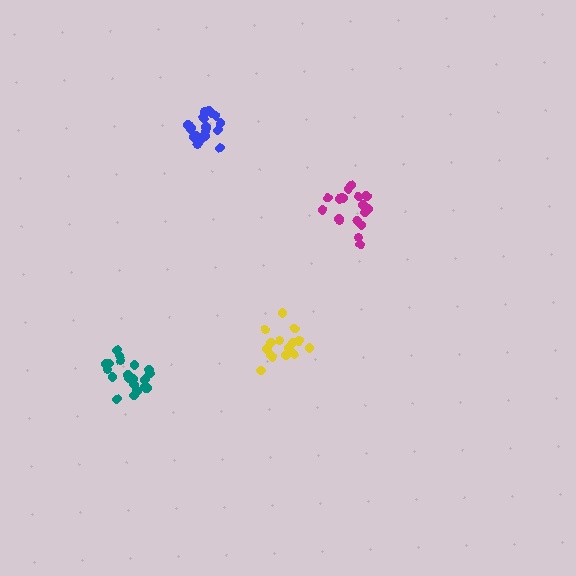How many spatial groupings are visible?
There are 4 spatial groupings.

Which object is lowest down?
The teal cluster is bottommost.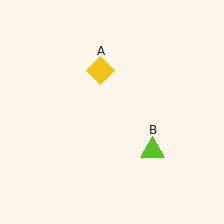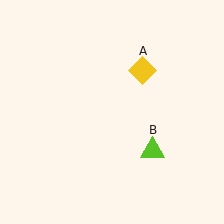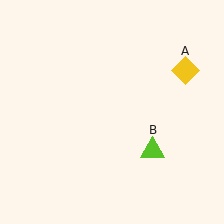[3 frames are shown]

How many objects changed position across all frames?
1 object changed position: yellow diamond (object A).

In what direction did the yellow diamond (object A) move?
The yellow diamond (object A) moved right.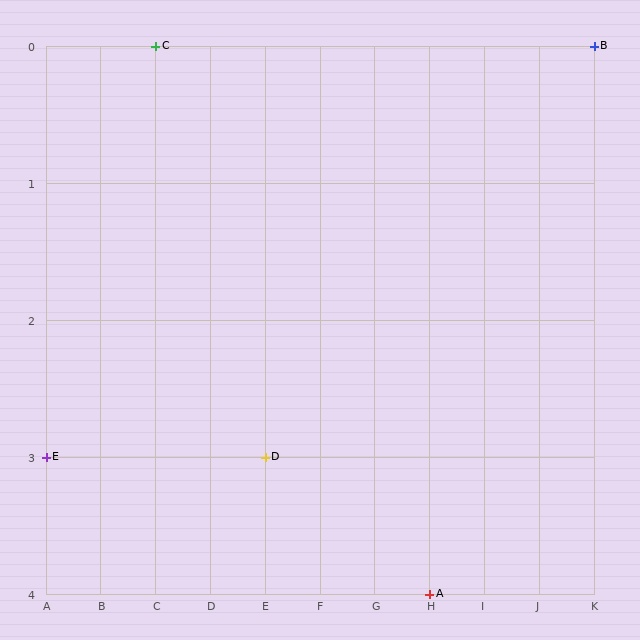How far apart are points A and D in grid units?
Points A and D are 3 columns and 1 row apart (about 3.2 grid units diagonally).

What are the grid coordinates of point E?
Point E is at grid coordinates (A, 3).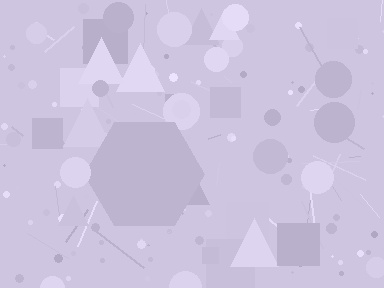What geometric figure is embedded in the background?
A hexagon is embedded in the background.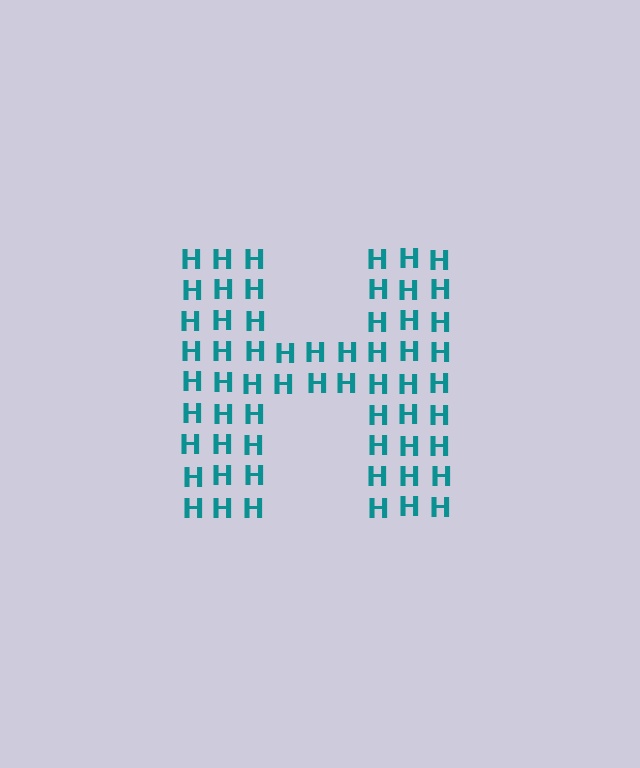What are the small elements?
The small elements are letter H's.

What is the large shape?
The large shape is the letter H.